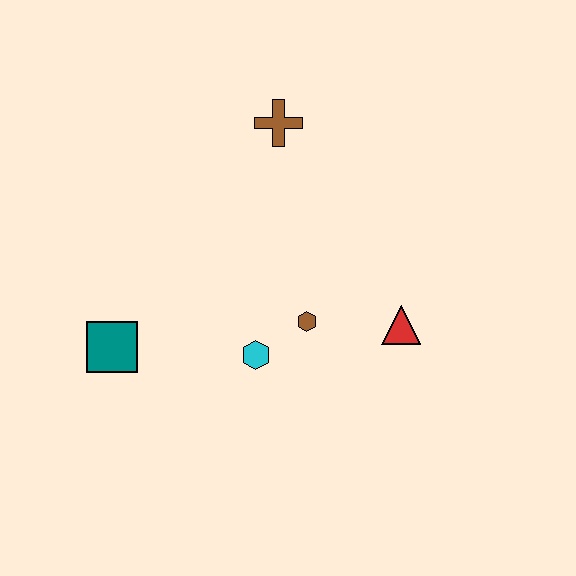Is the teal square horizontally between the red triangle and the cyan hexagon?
No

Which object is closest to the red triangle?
The brown hexagon is closest to the red triangle.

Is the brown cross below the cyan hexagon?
No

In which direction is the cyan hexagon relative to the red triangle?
The cyan hexagon is to the left of the red triangle.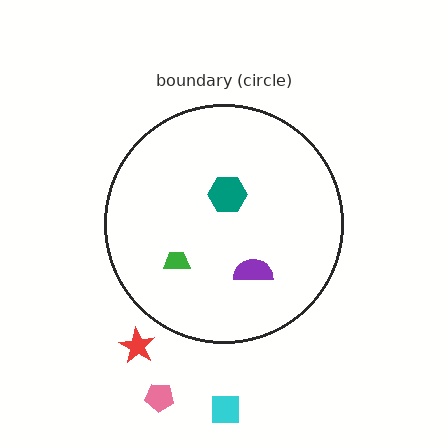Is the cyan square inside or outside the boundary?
Outside.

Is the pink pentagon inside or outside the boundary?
Outside.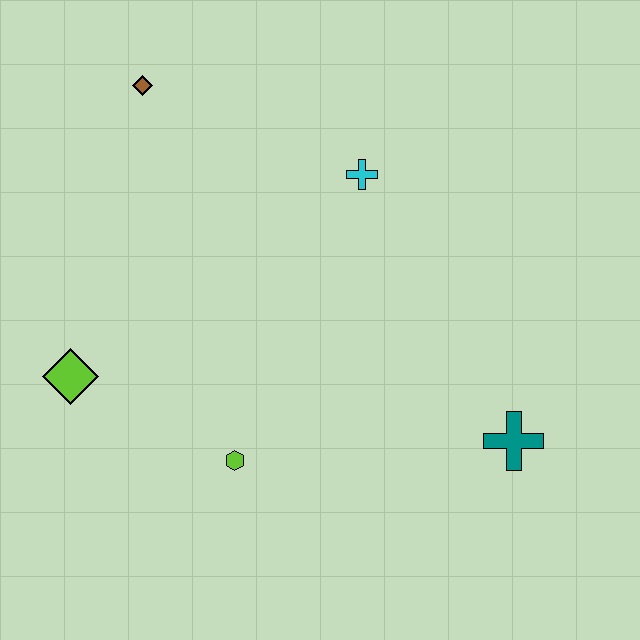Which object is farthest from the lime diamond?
The teal cross is farthest from the lime diamond.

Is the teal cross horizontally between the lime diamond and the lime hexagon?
No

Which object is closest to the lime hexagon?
The lime diamond is closest to the lime hexagon.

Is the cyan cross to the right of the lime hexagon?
Yes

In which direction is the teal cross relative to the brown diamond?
The teal cross is to the right of the brown diamond.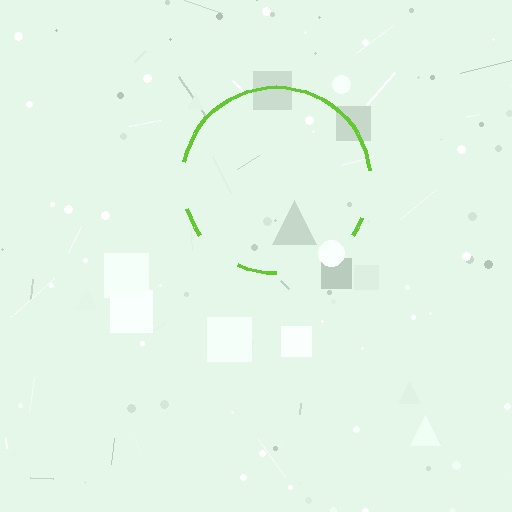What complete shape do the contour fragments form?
The contour fragments form a circle.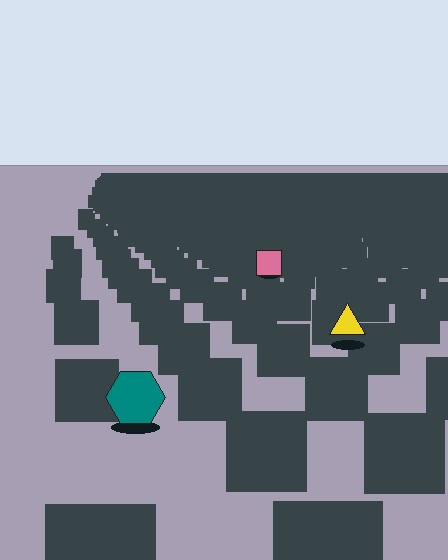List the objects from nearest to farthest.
From nearest to farthest: the teal hexagon, the yellow triangle, the pink square.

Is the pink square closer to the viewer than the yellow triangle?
No. The yellow triangle is closer — you can tell from the texture gradient: the ground texture is coarser near it.